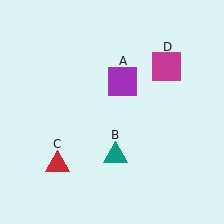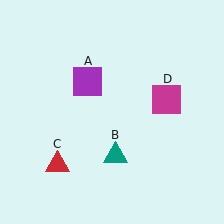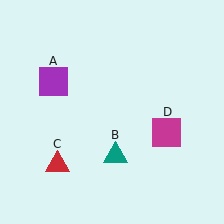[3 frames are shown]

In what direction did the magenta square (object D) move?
The magenta square (object D) moved down.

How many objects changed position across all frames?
2 objects changed position: purple square (object A), magenta square (object D).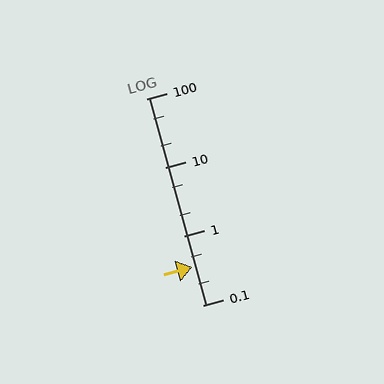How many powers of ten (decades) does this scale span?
The scale spans 3 decades, from 0.1 to 100.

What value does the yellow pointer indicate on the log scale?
The pointer indicates approximately 0.36.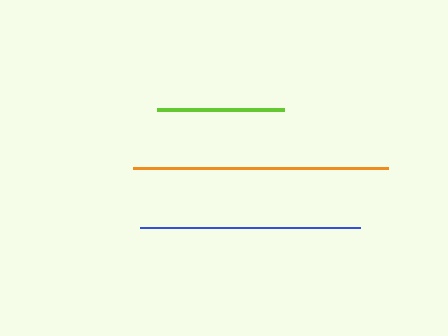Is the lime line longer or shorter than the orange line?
The orange line is longer than the lime line.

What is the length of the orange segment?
The orange segment is approximately 254 pixels long.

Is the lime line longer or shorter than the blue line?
The blue line is longer than the lime line.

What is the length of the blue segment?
The blue segment is approximately 220 pixels long.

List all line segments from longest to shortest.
From longest to shortest: orange, blue, lime.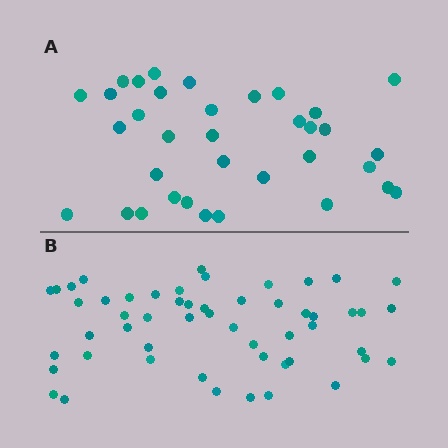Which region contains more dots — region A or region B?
Region B (the bottom region) has more dots.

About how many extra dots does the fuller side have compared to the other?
Region B has approximately 20 more dots than region A.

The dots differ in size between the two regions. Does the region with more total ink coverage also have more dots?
No. Region A has more total ink coverage because its dots are larger, but region B actually contains more individual dots. Total area can be misleading — the number of items is what matters here.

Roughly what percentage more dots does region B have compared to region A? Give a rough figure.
About 50% more.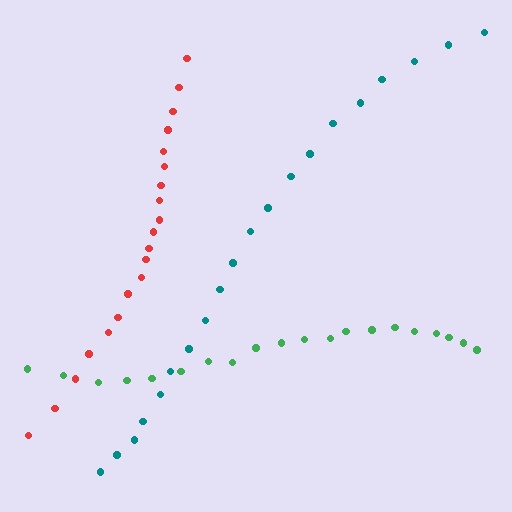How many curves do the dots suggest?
There are 3 distinct paths.